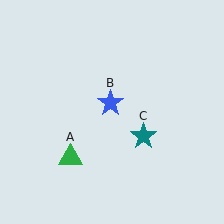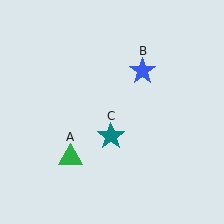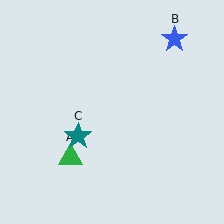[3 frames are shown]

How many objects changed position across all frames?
2 objects changed position: blue star (object B), teal star (object C).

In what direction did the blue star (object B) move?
The blue star (object B) moved up and to the right.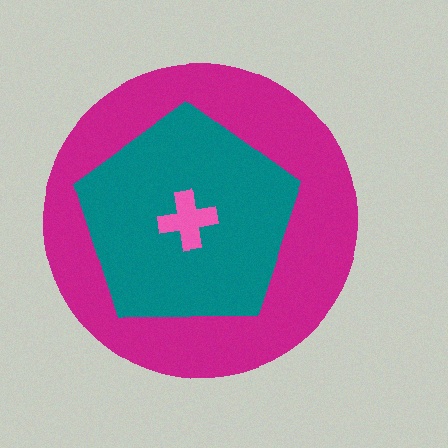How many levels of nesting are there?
3.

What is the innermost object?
The pink cross.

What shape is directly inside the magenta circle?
The teal pentagon.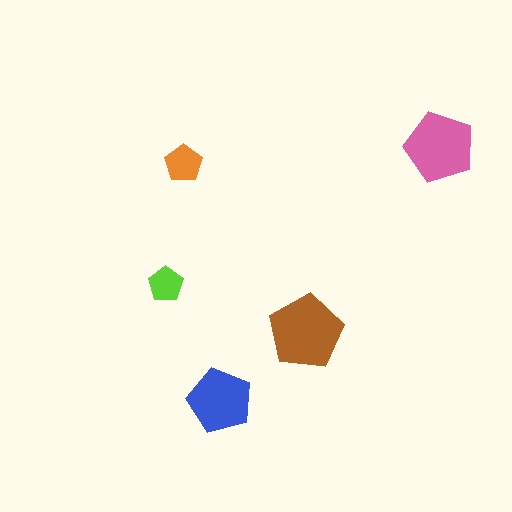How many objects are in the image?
There are 5 objects in the image.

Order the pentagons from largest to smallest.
the brown one, the pink one, the blue one, the orange one, the lime one.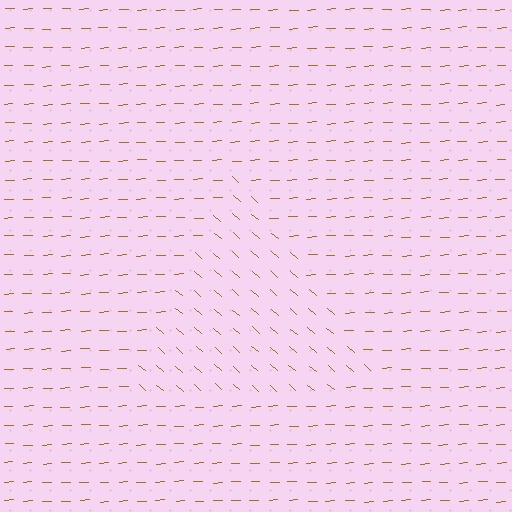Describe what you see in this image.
The image is filled with small brown line segments. A triangle region in the image has lines oriented differently from the surrounding lines, creating a visible texture boundary.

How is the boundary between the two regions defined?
The boundary is defined purely by a change in line orientation (approximately 45 degrees difference). All lines are the same color and thickness.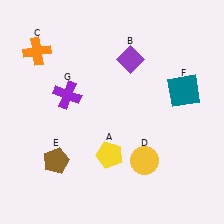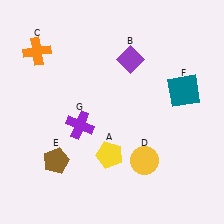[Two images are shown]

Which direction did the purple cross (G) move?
The purple cross (G) moved down.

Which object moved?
The purple cross (G) moved down.